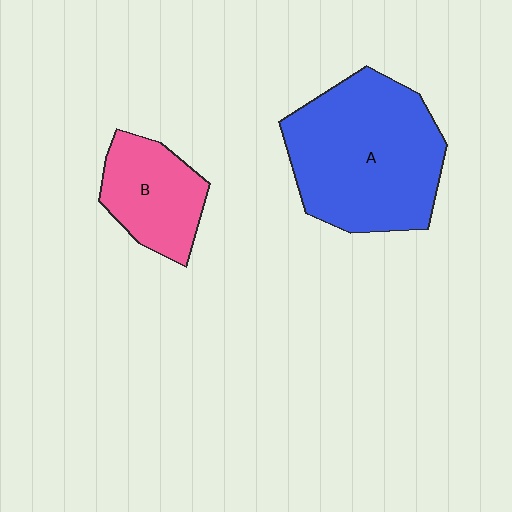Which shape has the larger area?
Shape A (blue).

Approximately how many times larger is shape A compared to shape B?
Approximately 2.1 times.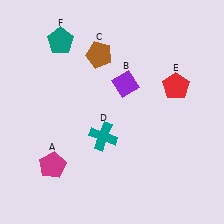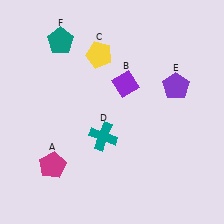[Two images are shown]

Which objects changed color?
C changed from brown to yellow. E changed from red to purple.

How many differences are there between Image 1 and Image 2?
There are 2 differences between the two images.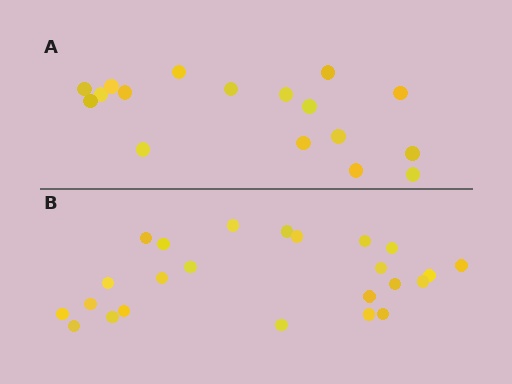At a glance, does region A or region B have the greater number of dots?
Region B (the bottom region) has more dots.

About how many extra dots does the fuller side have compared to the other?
Region B has roughly 8 or so more dots than region A.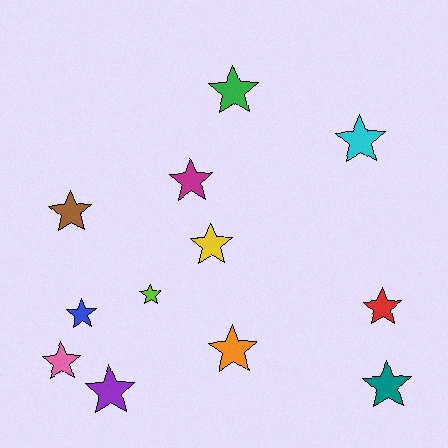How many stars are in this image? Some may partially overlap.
There are 12 stars.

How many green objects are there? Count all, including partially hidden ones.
There is 1 green object.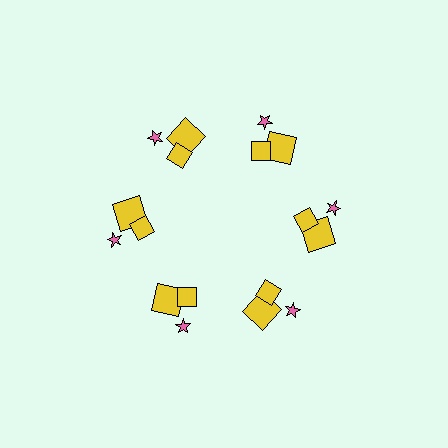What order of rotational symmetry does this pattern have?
This pattern has 6-fold rotational symmetry.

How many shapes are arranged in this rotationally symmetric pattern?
There are 18 shapes, arranged in 6 groups of 3.